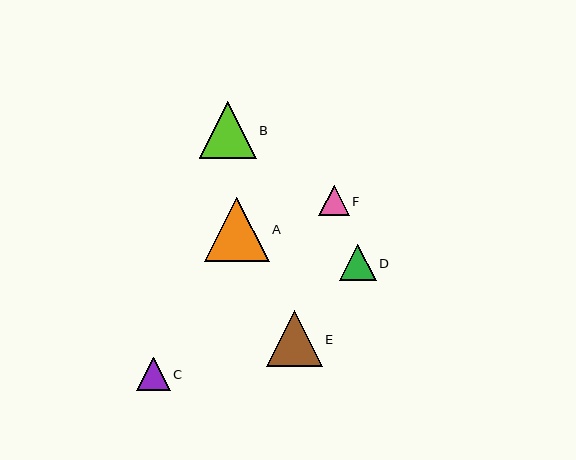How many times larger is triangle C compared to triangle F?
Triangle C is approximately 1.1 times the size of triangle F.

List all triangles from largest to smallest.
From largest to smallest: A, B, E, D, C, F.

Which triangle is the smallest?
Triangle F is the smallest with a size of approximately 30 pixels.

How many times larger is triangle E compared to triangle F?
Triangle E is approximately 1.9 times the size of triangle F.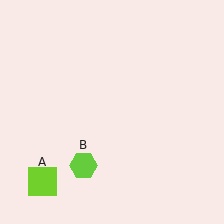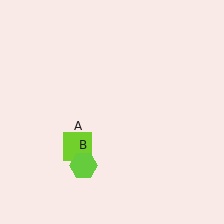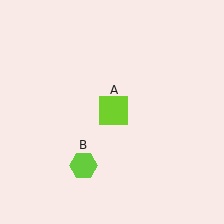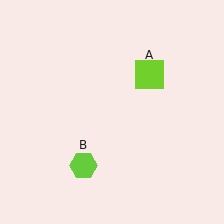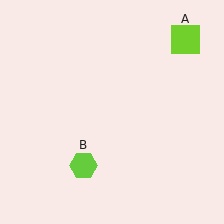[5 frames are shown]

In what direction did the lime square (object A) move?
The lime square (object A) moved up and to the right.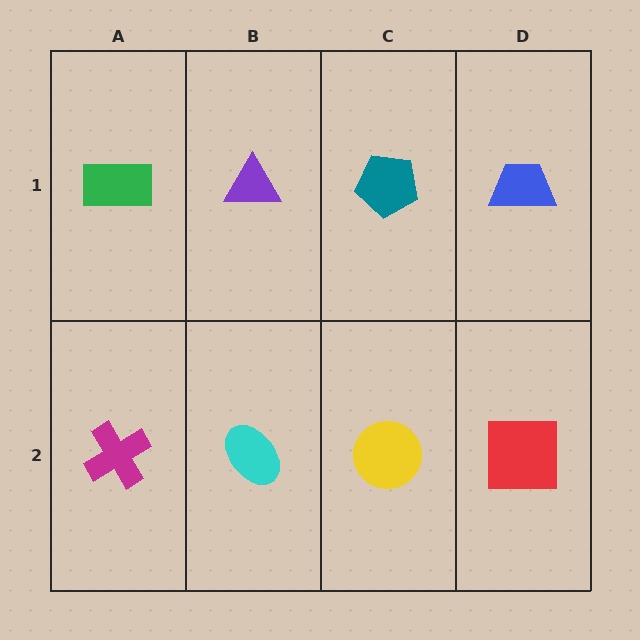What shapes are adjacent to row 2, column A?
A green rectangle (row 1, column A), a cyan ellipse (row 2, column B).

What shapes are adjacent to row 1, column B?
A cyan ellipse (row 2, column B), a green rectangle (row 1, column A), a teal pentagon (row 1, column C).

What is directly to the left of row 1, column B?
A green rectangle.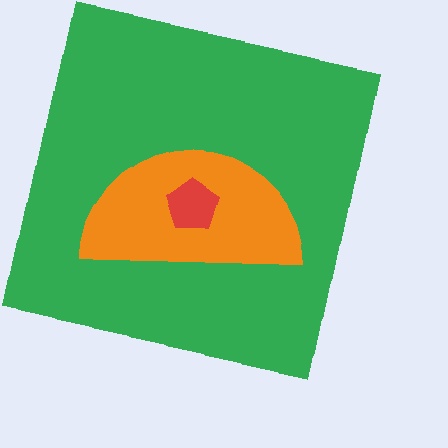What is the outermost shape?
The green square.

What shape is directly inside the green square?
The orange semicircle.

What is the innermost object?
The red pentagon.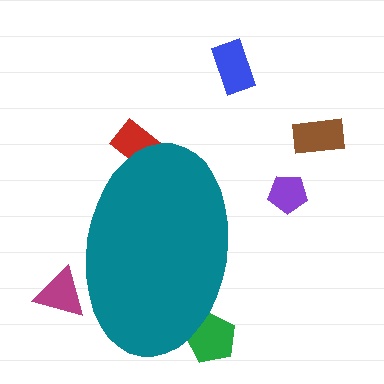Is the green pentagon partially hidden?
Yes, the green pentagon is partially hidden behind the teal ellipse.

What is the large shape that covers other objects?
A teal ellipse.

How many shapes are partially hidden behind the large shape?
3 shapes are partially hidden.